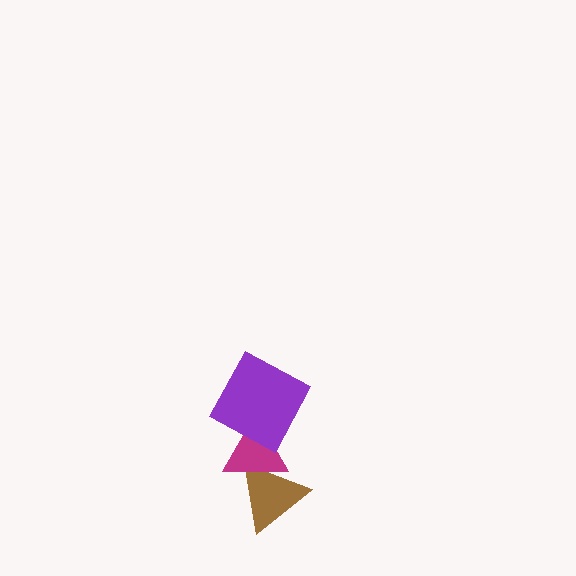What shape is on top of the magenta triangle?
The purple square is on top of the magenta triangle.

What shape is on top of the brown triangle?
The magenta triangle is on top of the brown triangle.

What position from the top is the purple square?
The purple square is 1st from the top.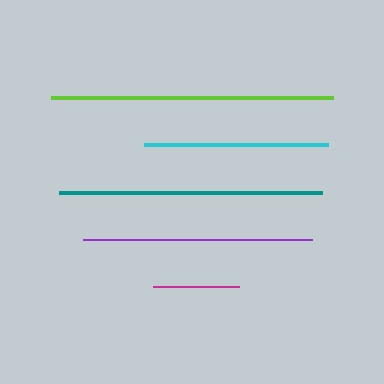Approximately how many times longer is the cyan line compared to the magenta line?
The cyan line is approximately 2.1 times the length of the magenta line.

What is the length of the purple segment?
The purple segment is approximately 229 pixels long.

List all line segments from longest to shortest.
From longest to shortest: lime, teal, purple, cyan, magenta.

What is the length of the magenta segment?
The magenta segment is approximately 86 pixels long.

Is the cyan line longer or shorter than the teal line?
The teal line is longer than the cyan line.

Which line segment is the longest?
The lime line is the longest at approximately 282 pixels.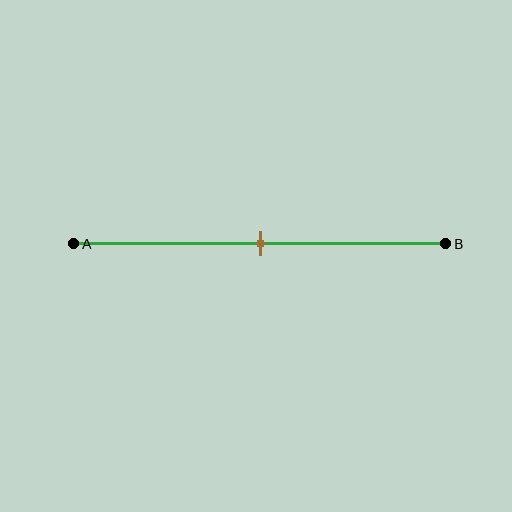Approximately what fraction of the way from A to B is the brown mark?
The brown mark is approximately 50% of the way from A to B.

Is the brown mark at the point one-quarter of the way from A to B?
No, the mark is at about 50% from A, not at the 25% one-quarter point.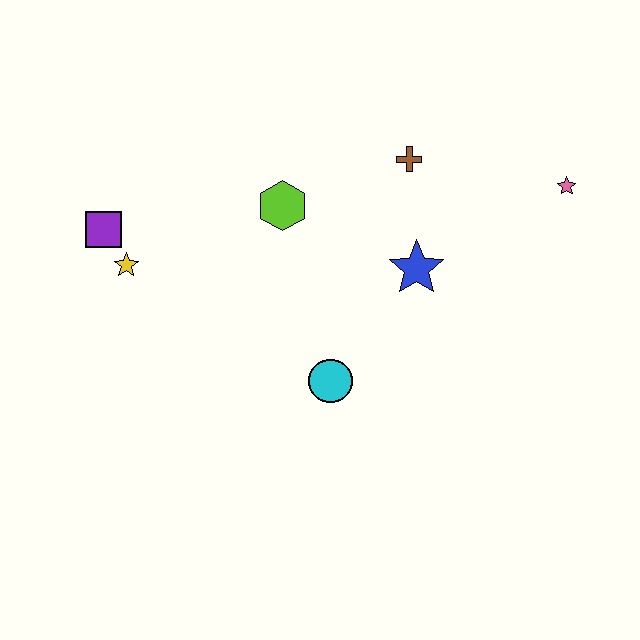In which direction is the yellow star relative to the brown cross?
The yellow star is to the left of the brown cross.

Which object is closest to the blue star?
The brown cross is closest to the blue star.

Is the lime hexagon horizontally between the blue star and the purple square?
Yes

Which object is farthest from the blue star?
The purple square is farthest from the blue star.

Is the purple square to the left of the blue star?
Yes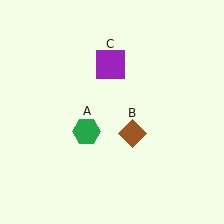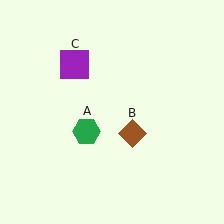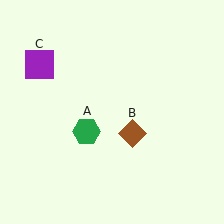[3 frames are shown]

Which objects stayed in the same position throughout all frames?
Green hexagon (object A) and brown diamond (object B) remained stationary.